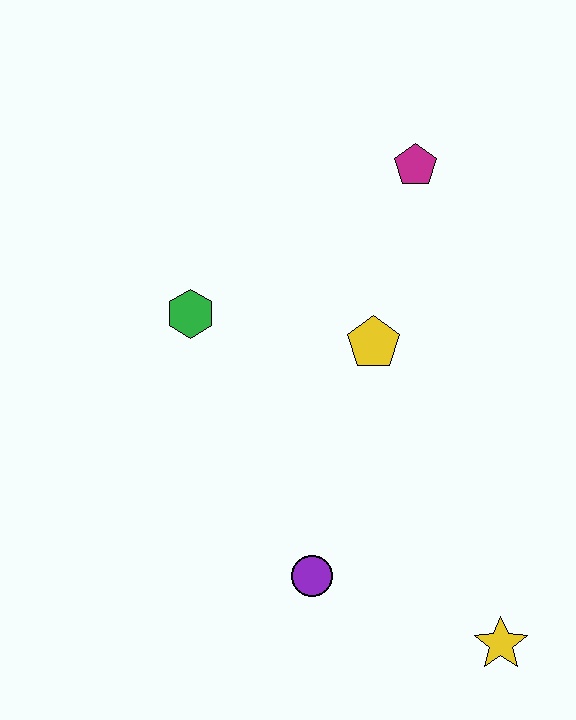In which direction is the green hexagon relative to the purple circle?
The green hexagon is above the purple circle.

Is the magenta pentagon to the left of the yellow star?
Yes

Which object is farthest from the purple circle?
The magenta pentagon is farthest from the purple circle.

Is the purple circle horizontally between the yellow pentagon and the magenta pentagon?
No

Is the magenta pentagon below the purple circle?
No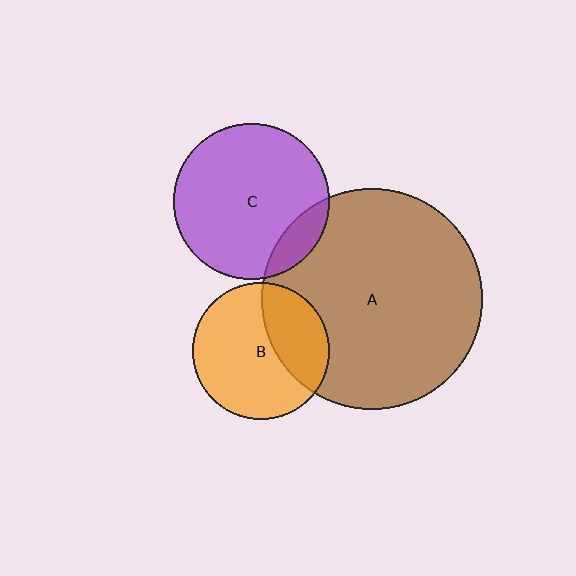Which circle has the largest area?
Circle A (brown).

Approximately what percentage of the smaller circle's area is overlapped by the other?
Approximately 35%.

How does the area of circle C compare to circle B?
Approximately 1.3 times.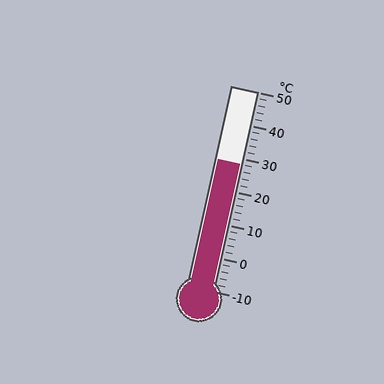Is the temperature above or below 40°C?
The temperature is below 40°C.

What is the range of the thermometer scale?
The thermometer scale ranges from -10°C to 50°C.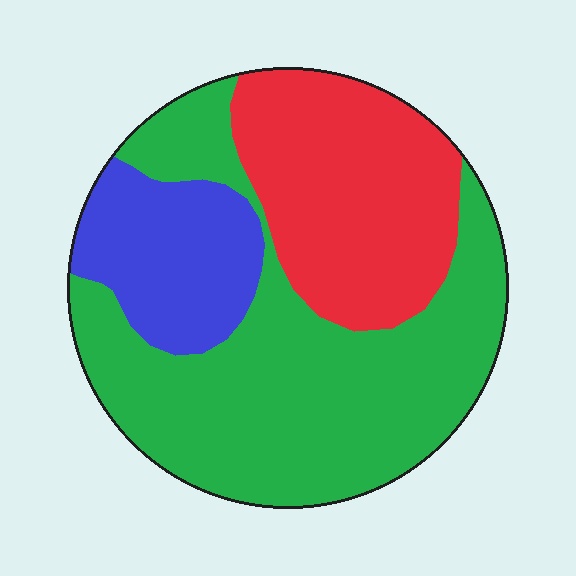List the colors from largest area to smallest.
From largest to smallest: green, red, blue.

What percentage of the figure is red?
Red takes up between a sixth and a third of the figure.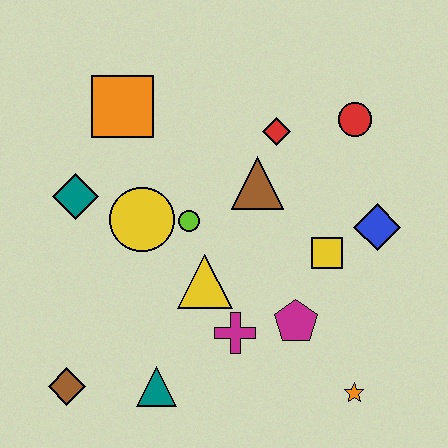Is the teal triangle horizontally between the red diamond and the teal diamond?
Yes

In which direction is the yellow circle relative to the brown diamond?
The yellow circle is above the brown diamond.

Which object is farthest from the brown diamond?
The red circle is farthest from the brown diamond.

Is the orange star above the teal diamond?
No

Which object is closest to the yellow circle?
The lime circle is closest to the yellow circle.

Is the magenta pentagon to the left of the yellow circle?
No